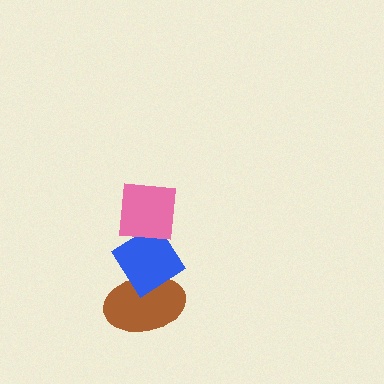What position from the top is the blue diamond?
The blue diamond is 2nd from the top.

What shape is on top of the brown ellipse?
The blue diamond is on top of the brown ellipse.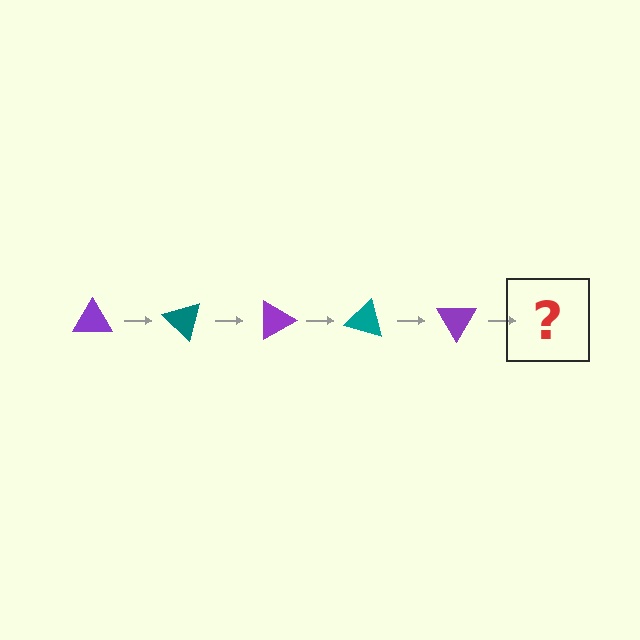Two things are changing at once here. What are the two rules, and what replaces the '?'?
The two rules are that it rotates 45 degrees each step and the color cycles through purple and teal. The '?' should be a teal triangle, rotated 225 degrees from the start.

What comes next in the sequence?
The next element should be a teal triangle, rotated 225 degrees from the start.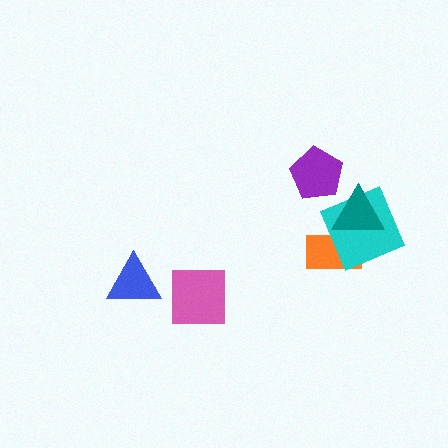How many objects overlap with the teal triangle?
2 objects overlap with the teal triangle.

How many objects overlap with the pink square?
0 objects overlap with the pink square.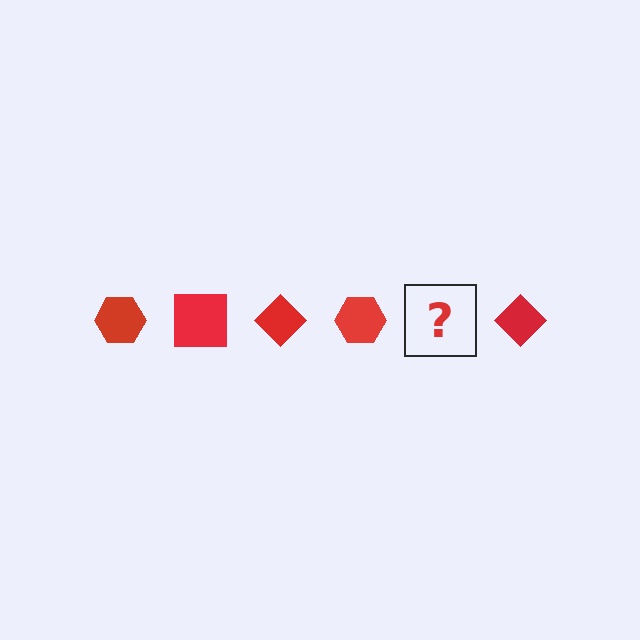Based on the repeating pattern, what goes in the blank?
The blank should be a red square.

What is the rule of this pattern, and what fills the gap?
The rule is that the pattern cycles through hexagon, square, diamond shapes in red. The gap should be filled with a red square.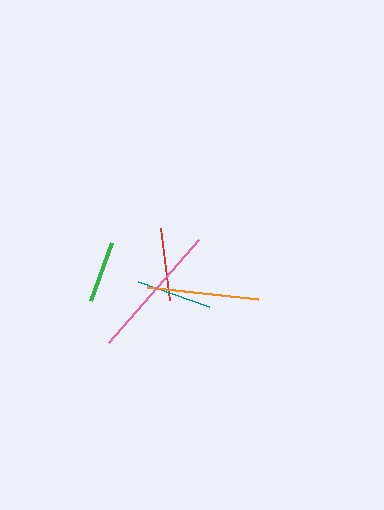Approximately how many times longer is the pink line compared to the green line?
The pink line is approximately 2.2 times the length of the green line.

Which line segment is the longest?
The pink line is the longest at approximately 137 pixels.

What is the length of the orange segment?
The orange segment is approximately 112 pixels long.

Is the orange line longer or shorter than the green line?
The orange line is longer than the green line.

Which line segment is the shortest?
The green line is the shortest at approximately 62 pixels.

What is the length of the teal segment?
The teal segment is approximately 76 pixels long.